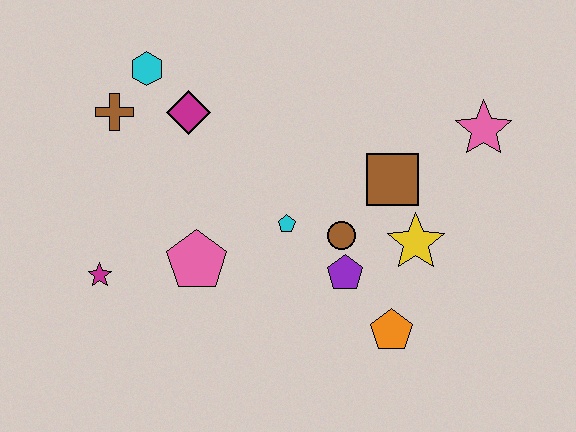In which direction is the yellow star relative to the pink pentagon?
The yellow star is to the right of the pink pentagon.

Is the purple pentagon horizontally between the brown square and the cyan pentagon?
Yes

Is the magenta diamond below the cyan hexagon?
Yes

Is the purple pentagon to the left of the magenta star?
No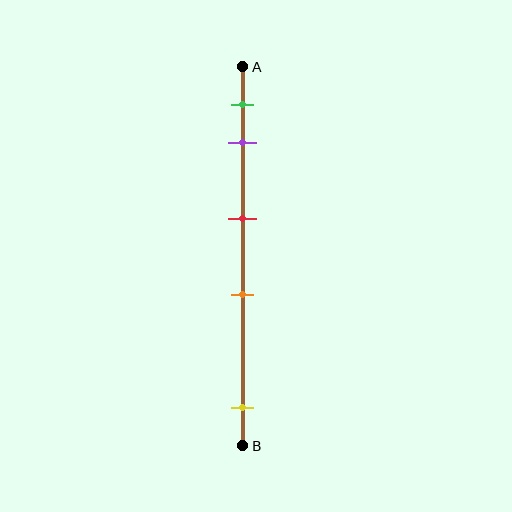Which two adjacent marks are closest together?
The green and purple marks are the closest adjacent pair.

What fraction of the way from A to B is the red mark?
The red mark is approximately 40% (0.4) of the way from A to B.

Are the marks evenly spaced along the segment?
No, the marks are not evenly spaced.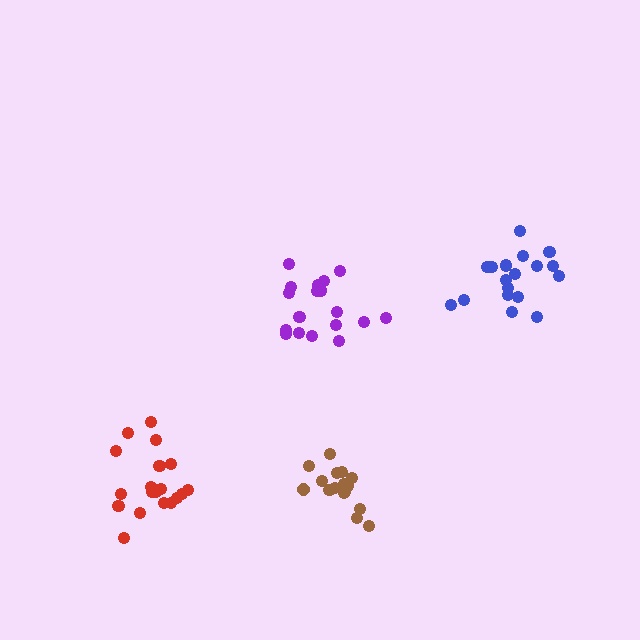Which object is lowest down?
The brown cluster is bottommost.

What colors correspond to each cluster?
The clusters are colored: purple, red, blue, brown.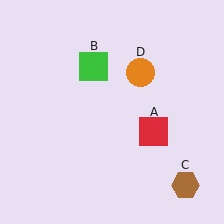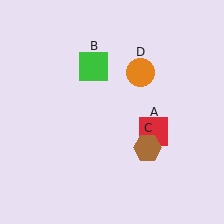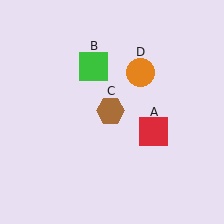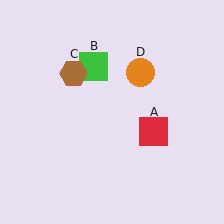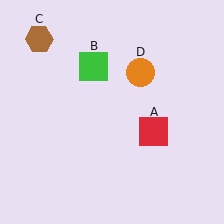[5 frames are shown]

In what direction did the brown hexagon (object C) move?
The brown hexagon (object C) moved up and to the left.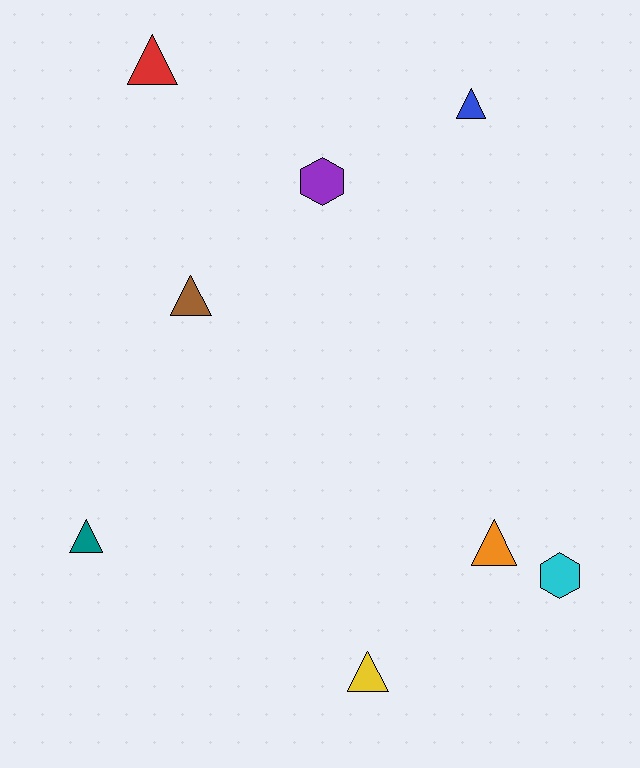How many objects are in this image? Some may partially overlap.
There are 8 objects.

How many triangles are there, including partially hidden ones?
There are 6 triangles.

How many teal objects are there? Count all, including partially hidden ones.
There is 1 teal object.